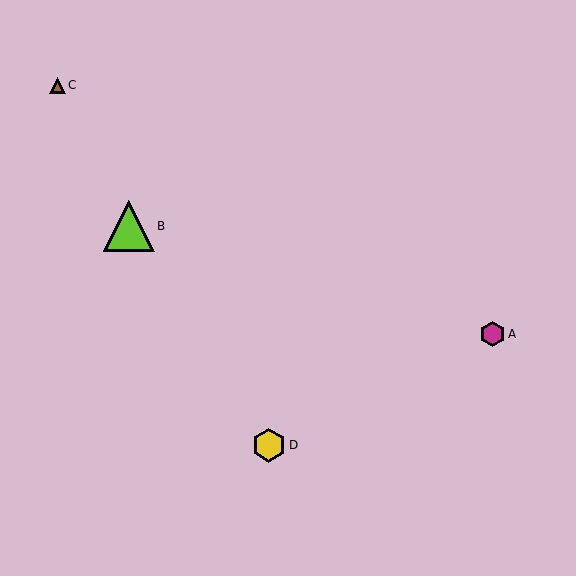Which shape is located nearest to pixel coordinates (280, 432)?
The yellow hexagon (labeled D) at (269, 445) is nearest to that location.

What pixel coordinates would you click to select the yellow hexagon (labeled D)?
Click at (269, 445) to select the yellow hexagon D.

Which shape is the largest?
The lime triangle (labeled B) is the largest.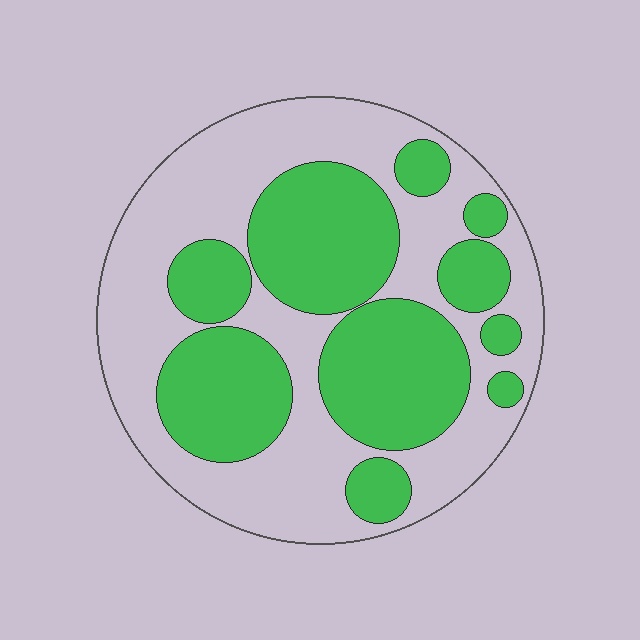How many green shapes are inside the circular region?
10.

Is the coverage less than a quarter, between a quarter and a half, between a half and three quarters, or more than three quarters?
Between a quarter and a half.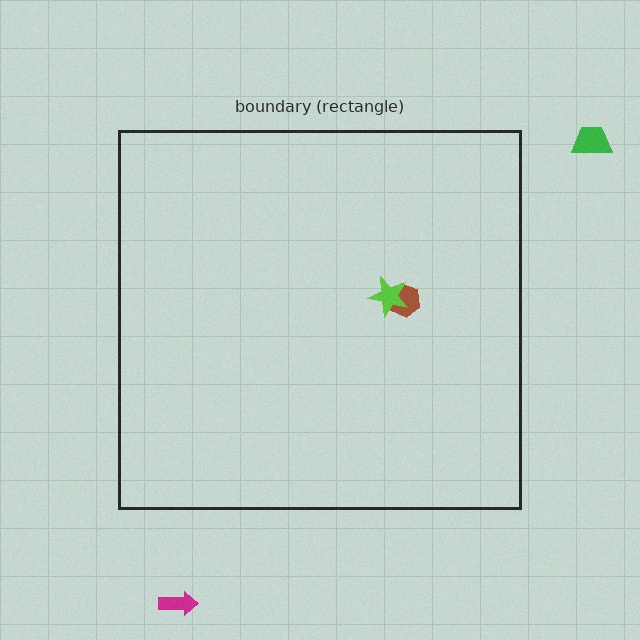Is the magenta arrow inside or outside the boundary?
Outside.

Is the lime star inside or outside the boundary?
Inside.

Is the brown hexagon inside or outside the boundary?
Inside.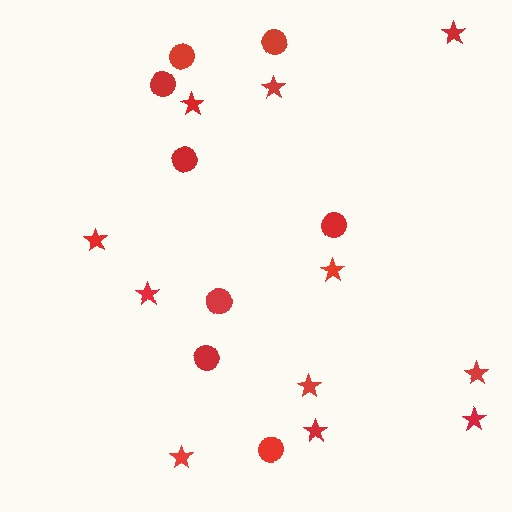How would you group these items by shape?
There are 2 groups: one group of circles (8) and one group of stars (11).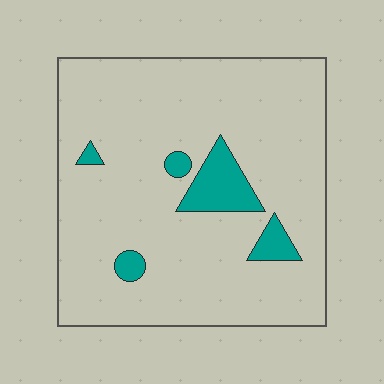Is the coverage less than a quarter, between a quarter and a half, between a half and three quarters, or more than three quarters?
Less than a quarter.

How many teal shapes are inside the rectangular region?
5.